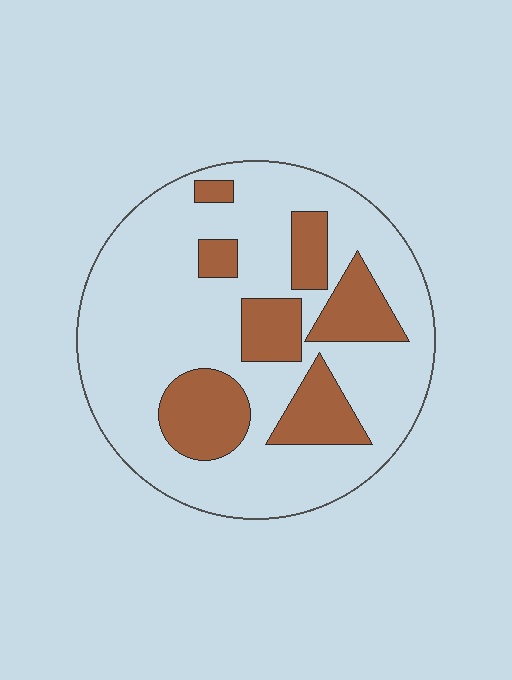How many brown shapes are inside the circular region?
7.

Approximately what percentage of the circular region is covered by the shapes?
Approximately 25%.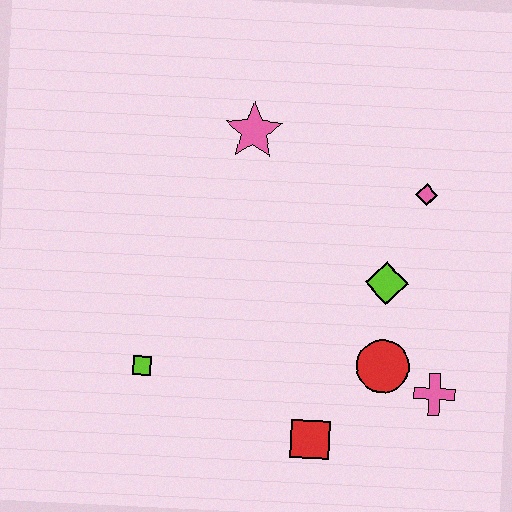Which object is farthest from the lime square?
The pink diamond is farthest from the lime square.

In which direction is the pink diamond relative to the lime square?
The pink diamond is to the right of the lime square.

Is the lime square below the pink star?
Yes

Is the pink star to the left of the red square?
Yes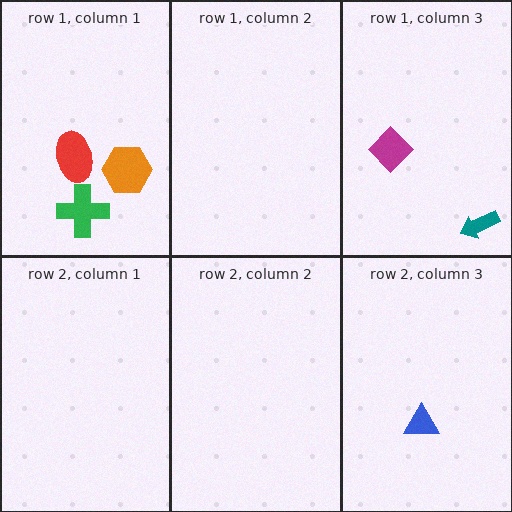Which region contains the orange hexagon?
The row 1, column 1 region.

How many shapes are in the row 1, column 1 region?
3.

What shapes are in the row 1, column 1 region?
The green cross, the orange hexagon, the red ellipse.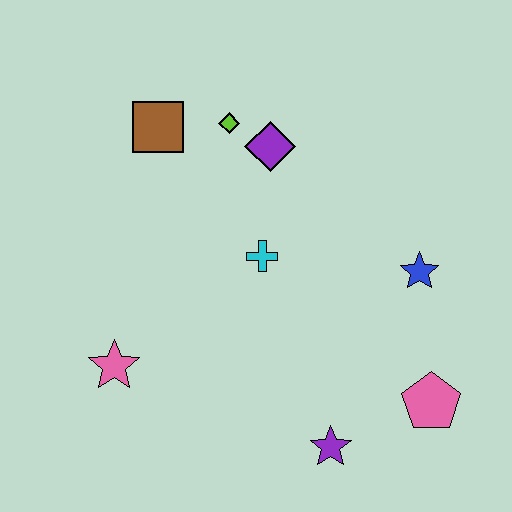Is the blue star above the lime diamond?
No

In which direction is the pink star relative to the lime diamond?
The pink star is below the lime diamond.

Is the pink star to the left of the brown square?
Yes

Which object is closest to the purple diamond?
The lime diamond is closest to the purple diamond.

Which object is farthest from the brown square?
The pink pentagon is farthest from the brown square.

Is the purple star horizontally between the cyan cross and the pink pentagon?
Yes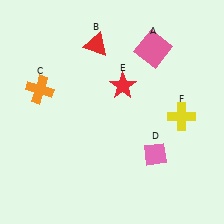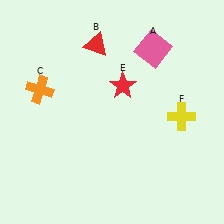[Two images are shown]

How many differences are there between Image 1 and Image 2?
There is 1 difference between the two images.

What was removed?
The pink diamond (D) was removed in Image 2.